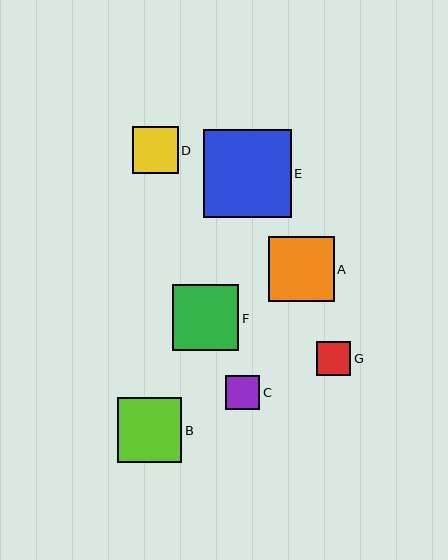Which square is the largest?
Square E is the largest with a size of approximately 88 pixels.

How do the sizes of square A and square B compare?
Square A and square B are approximately the same size.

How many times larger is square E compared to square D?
Square E is approximately 1.9 times the size of square D.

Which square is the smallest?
Square C is the smallest with a size of approximately 34 pixels.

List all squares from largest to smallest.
From largest to smallest: E, F, A, B, D, G, C.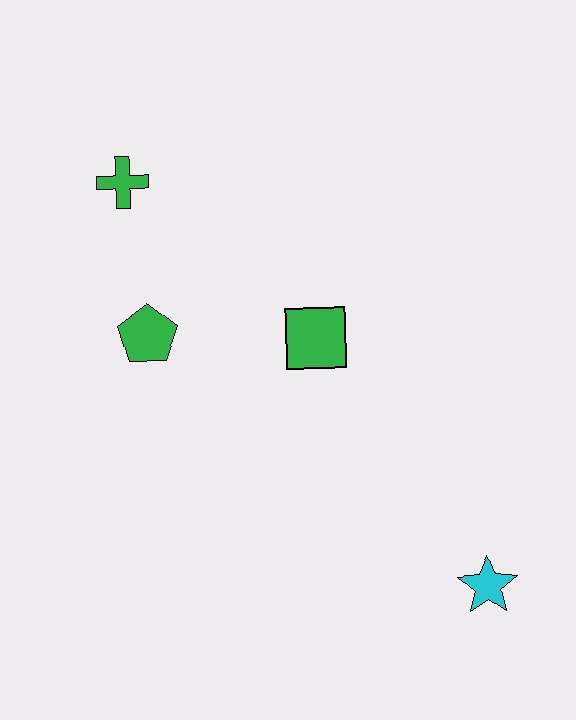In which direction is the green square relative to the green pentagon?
The green square is to the right of the green pentagon.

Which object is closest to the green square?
The green pentagon is closest to the green square.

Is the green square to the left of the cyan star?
Yes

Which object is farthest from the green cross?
The cyan star is farthest from the green cross.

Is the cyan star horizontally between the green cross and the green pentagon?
No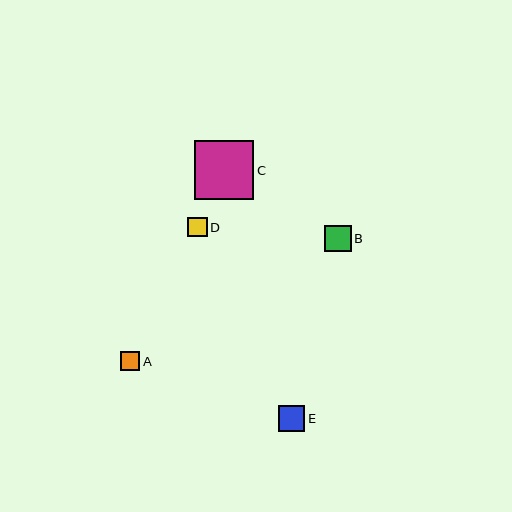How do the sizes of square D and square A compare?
Square D and square A are approximately the same size.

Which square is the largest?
Square C is the largest with a size of approximately 59 pixels.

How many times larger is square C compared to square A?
Square C is approximately 3.1 times the size of square A.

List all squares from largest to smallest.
From largest to smallest: C, B, E, D, A.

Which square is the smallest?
Square A is the smallest with a size of approximately 19 pixels.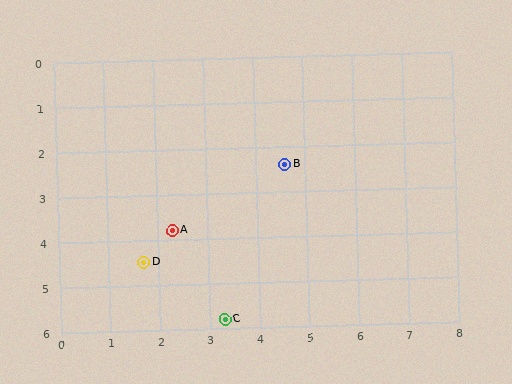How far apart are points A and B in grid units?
Points A and B are about 2.7 grid units apart.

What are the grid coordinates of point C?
Point C is at approximately (3.3, 5.8).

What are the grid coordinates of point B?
Point B is at approximately (4.6, 2.4).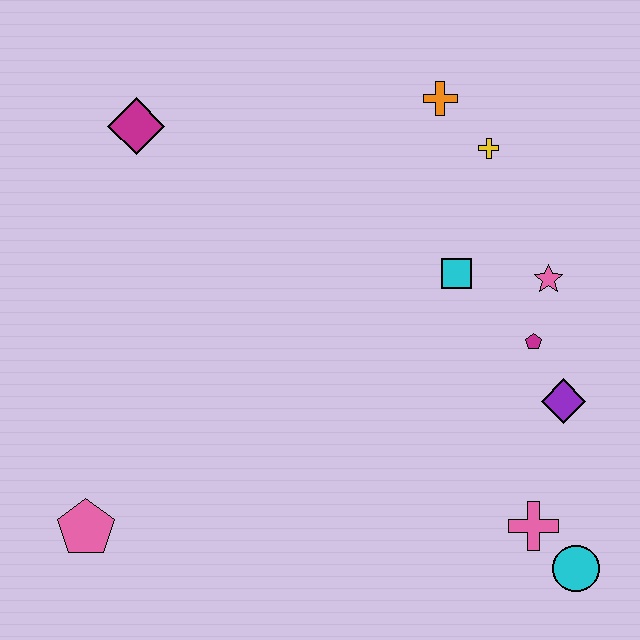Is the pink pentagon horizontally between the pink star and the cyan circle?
No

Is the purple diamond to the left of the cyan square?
No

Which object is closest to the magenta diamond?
The orange cross is closest to the magenta diamond.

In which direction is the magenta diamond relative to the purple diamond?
The magenta diamond is to the left of the purple diamond.